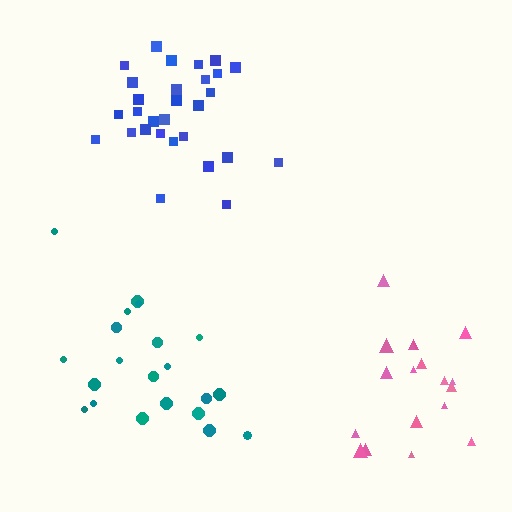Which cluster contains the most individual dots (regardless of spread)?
Blue (29).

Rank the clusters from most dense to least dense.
blue, pink, teal.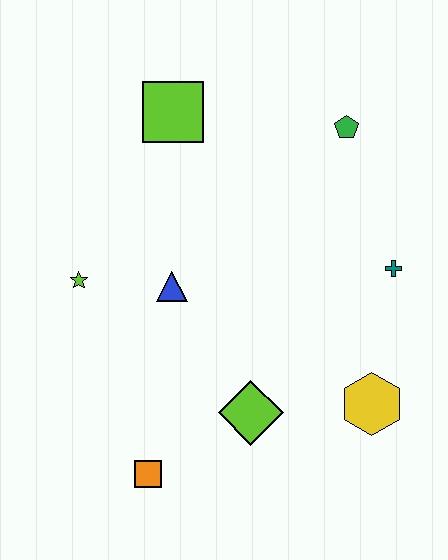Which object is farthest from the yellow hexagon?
The lime square is farthest from the yellow hexagon.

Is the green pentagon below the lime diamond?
No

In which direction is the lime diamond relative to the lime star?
The lime diamond is to the right of the lime star.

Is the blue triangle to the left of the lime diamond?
Yes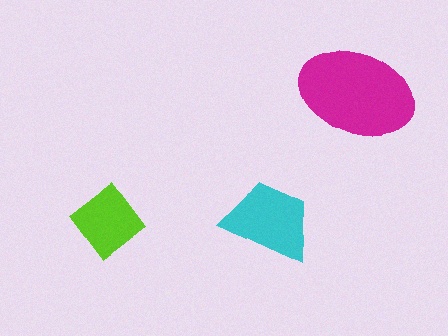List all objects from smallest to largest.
The lime diamond, the cyan trapezoid, the magenta ellipse.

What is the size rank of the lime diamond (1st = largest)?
3rd.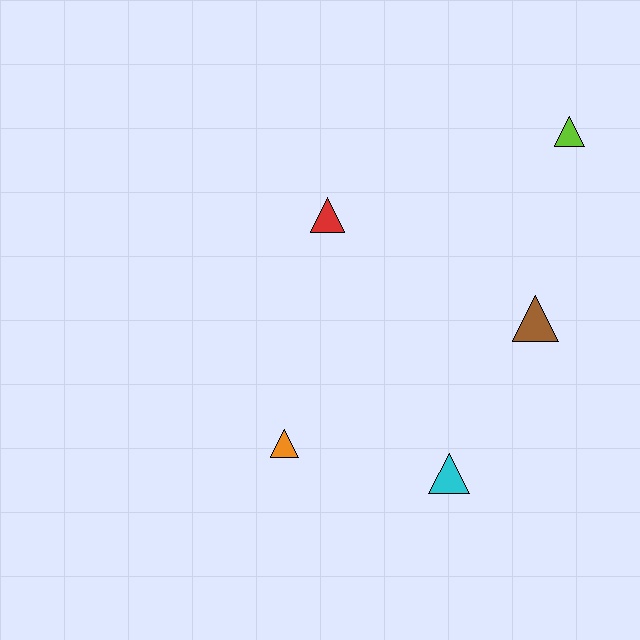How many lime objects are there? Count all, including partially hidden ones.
There is 1 lime object.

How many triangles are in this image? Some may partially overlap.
There are 5 triangles.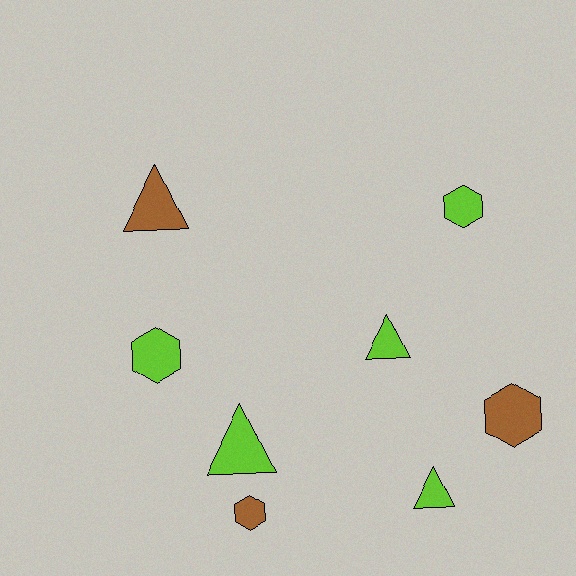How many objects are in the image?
There are 8 objects.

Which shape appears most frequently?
Triangle, with 4 objects.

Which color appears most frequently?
Lime, with 5 objects.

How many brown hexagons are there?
There are 2 brown hexagons.